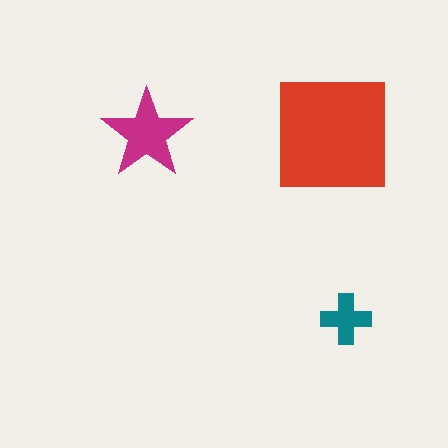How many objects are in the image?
There are 3 objects in the image.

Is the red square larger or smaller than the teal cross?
Larger.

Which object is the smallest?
The teal cross.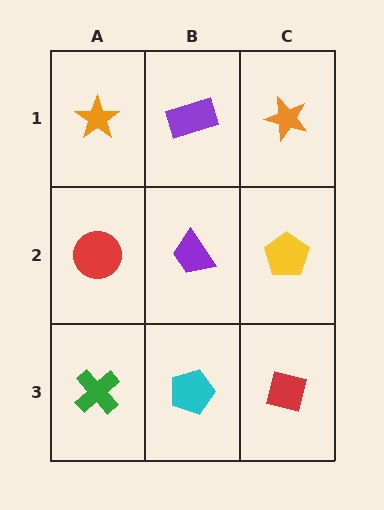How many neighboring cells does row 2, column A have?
3.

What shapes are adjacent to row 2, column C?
An orange star (row 1, column C), a red square (row 3, column C), a purple trapezoid (row 2, column B).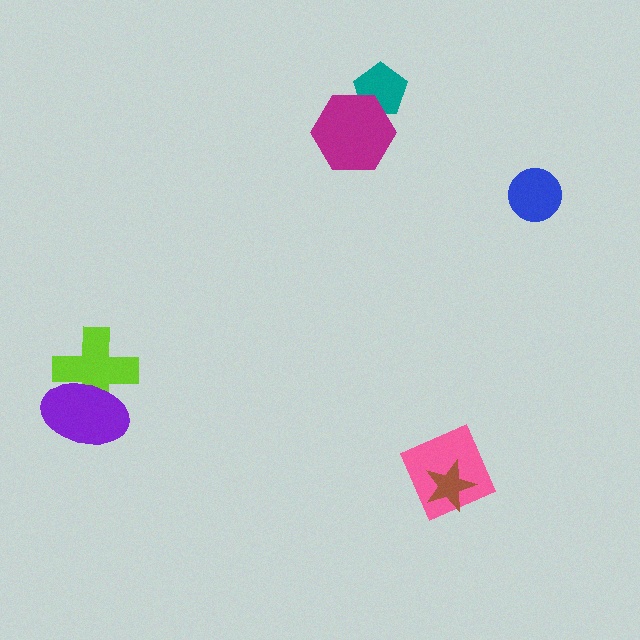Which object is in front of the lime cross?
The purple ellipse is in front of the lime cross.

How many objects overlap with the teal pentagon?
1 object overlaps with the teal pentagon.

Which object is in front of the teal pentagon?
The magenta hexagon is in front of the teal pentagon.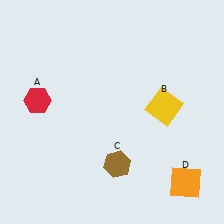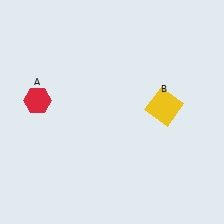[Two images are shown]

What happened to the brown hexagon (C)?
The brown hexagon (C) was removed in Image 2. It was in the bottom-right area of Image 1.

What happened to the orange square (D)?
The orange square (D) was removed in Image 2. It was in the bottom-right area of Image 1.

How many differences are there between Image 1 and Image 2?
There are 2 differences between the two images.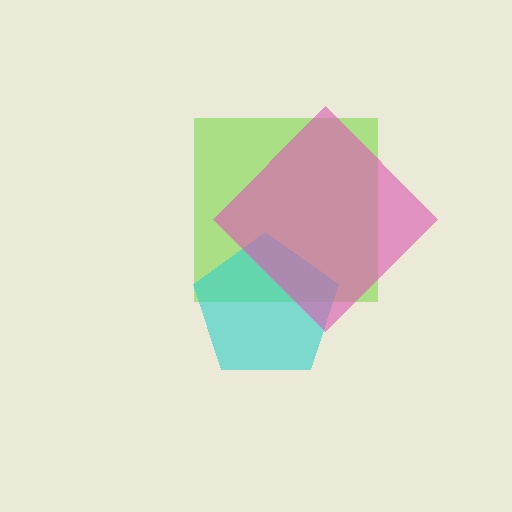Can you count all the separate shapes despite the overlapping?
Yes, there are 3 separate shapes.